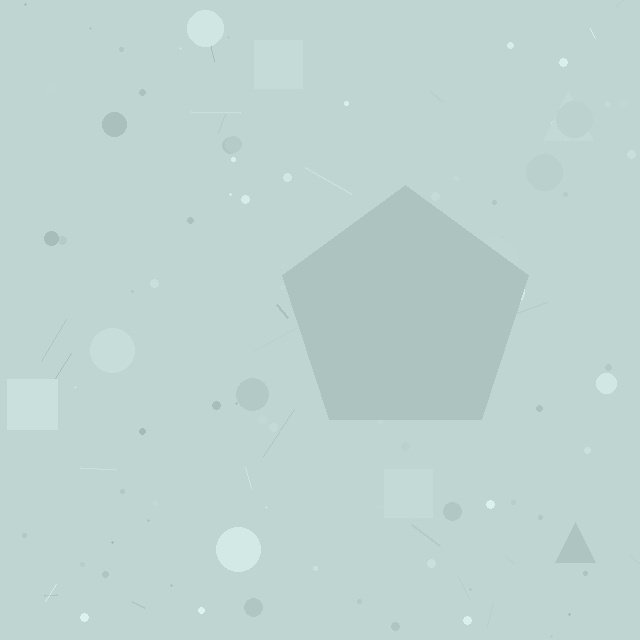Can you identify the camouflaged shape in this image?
The camouflaged shape is a pentagon.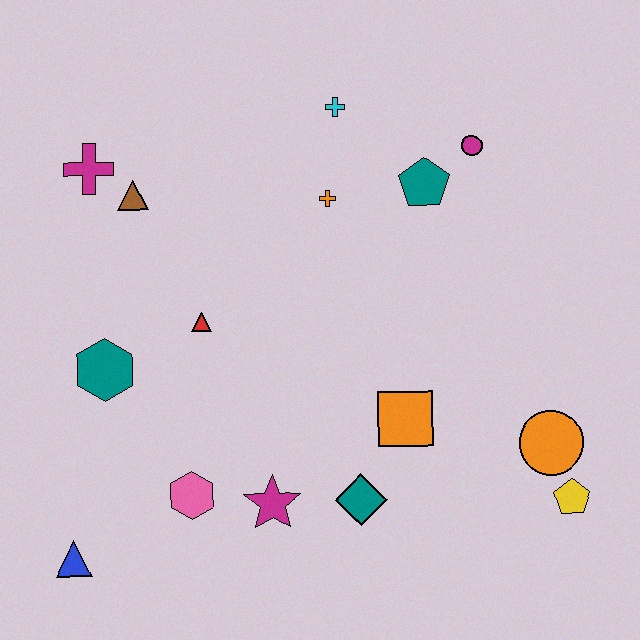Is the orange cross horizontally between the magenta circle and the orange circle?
No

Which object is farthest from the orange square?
The magenta cross is farthest from the orange square.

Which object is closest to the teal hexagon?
The red triangle is closest to the teal hexagon.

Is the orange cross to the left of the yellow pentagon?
Yes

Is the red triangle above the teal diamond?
Yes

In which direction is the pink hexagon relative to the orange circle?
The pink hexagon is to the left of the orange circle.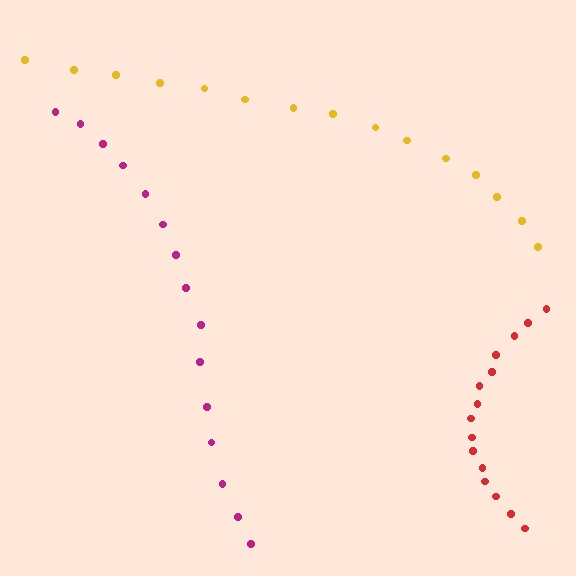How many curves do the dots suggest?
There are 3 distinct paths.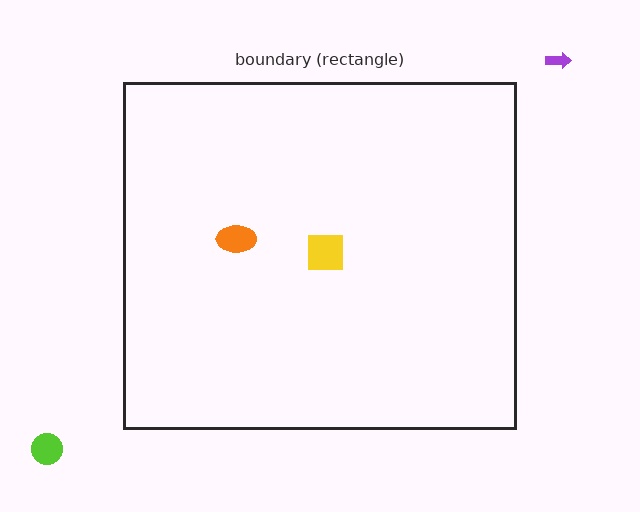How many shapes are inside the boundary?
2 inside, 2 outside.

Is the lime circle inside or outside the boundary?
Outside.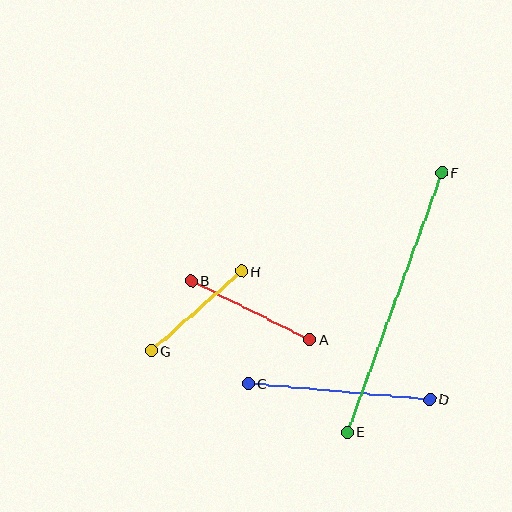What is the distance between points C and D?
The distance is approximately 182 pixels.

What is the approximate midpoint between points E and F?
The midpoint is at approximately (395, 302) pixels.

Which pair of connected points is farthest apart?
Points E and F are farthest apart.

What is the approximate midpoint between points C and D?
The midpoint is at approximately (339, 391) pixels.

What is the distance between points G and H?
The distance is approximately 120 pixels.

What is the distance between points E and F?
The distance is approximately 276 pixels.